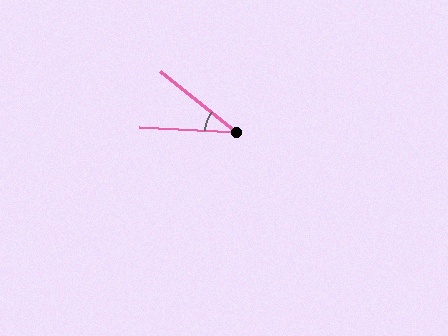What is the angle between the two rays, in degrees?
Approximately 36 degrees.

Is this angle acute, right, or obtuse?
It is acute.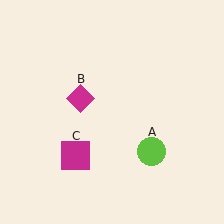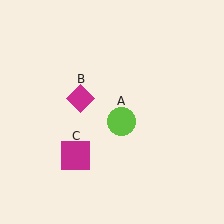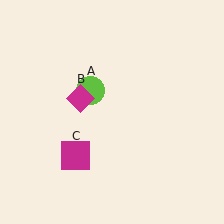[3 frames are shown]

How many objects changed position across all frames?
1 object changed position: lime circle (object A).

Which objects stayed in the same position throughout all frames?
Magenta diamond (object B) and magenta square (object C) remained stationary.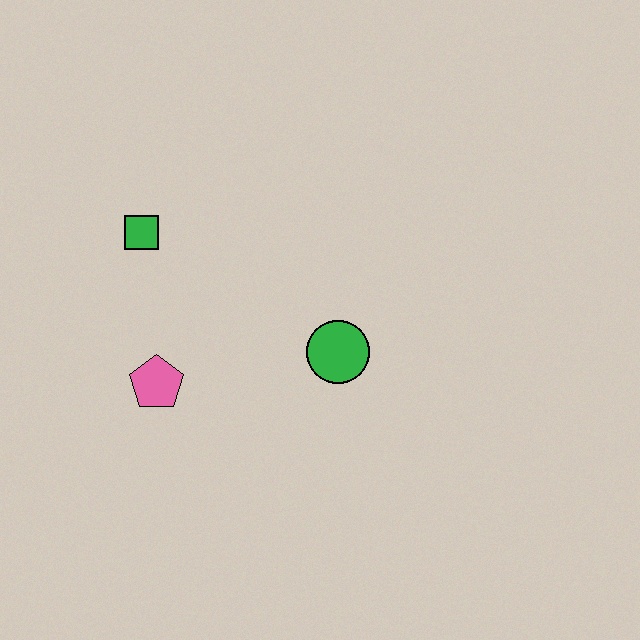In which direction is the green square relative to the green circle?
The green square is to the left of the green circle.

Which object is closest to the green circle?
The pink pentagon is closest to the green circle.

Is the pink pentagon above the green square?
No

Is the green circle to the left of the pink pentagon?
No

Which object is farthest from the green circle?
The green square is farthest from the green circle.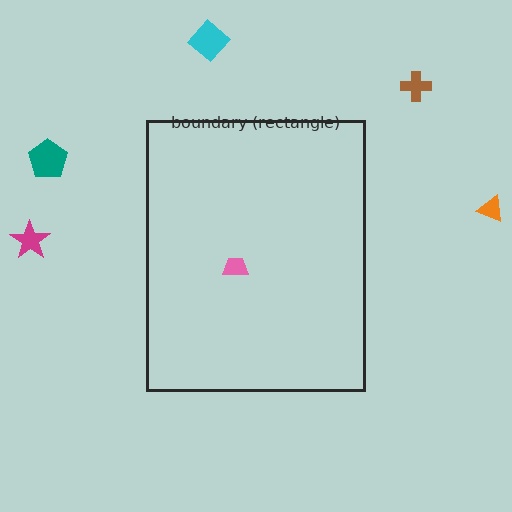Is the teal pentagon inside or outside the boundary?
Outside.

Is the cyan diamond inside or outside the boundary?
Outside.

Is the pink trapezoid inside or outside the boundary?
Inside.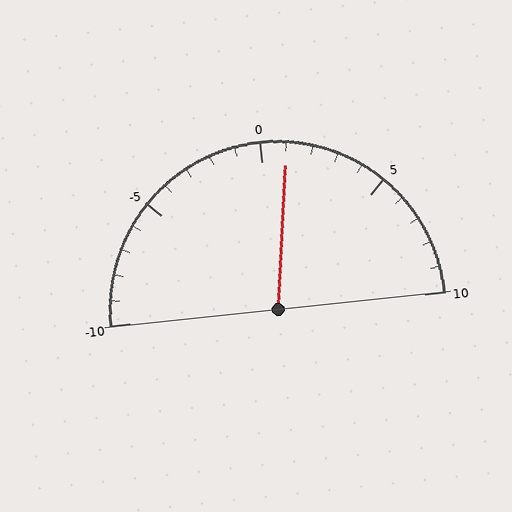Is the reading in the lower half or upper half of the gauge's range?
The reading is in the upper half of the range (-10 to 10).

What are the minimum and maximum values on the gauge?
The gauge ranges from -10 to 10.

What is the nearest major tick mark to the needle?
The nearest major tick mark is 0.